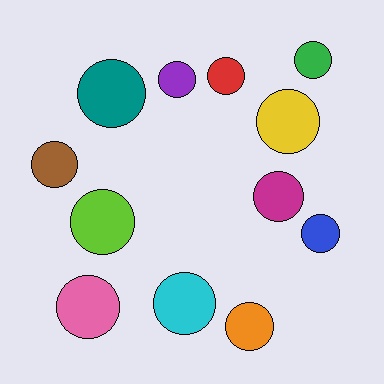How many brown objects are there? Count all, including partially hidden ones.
There is 1 brown object.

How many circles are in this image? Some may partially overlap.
There are 12 circles.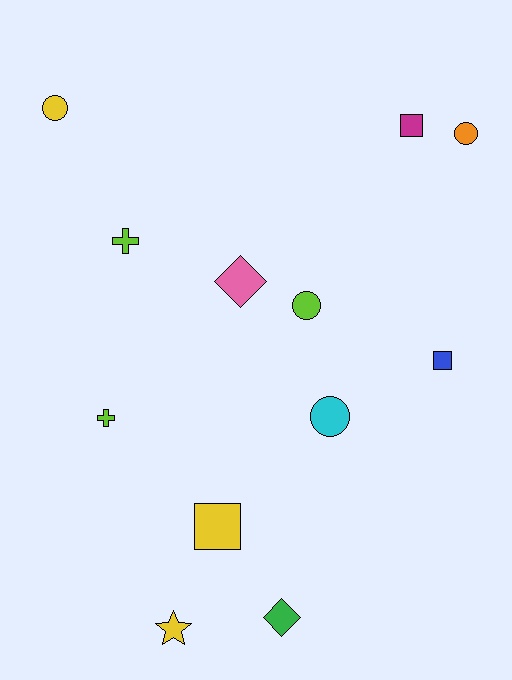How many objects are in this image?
There are 12 objects.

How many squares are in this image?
There are 3 squares.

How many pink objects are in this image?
There is 1 pink object.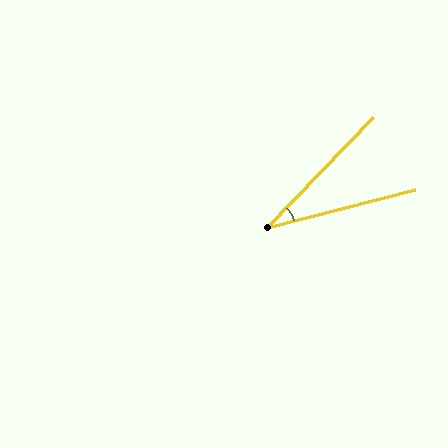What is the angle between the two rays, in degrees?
Approximately 31 degrees.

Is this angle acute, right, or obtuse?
It is acute.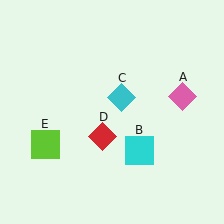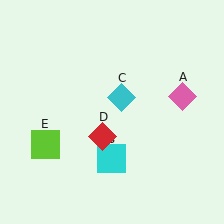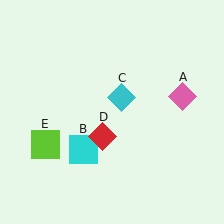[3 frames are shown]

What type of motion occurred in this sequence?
The cyan square (object B) rotated clockwise around the center of the scene.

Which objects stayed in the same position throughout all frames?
Pink diamond (object A) and cyan diamond (object C) and red diamond (object D) and lime square (object E) remained stationary.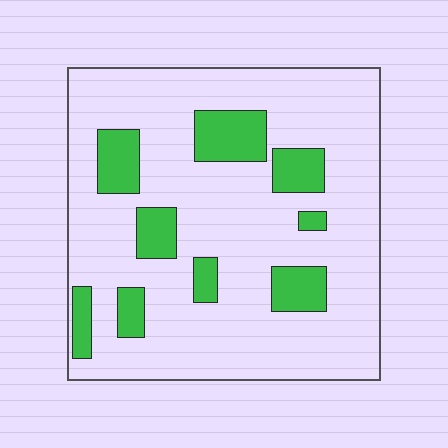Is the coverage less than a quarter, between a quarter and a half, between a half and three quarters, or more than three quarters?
Less than a quarter.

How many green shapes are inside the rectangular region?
9.